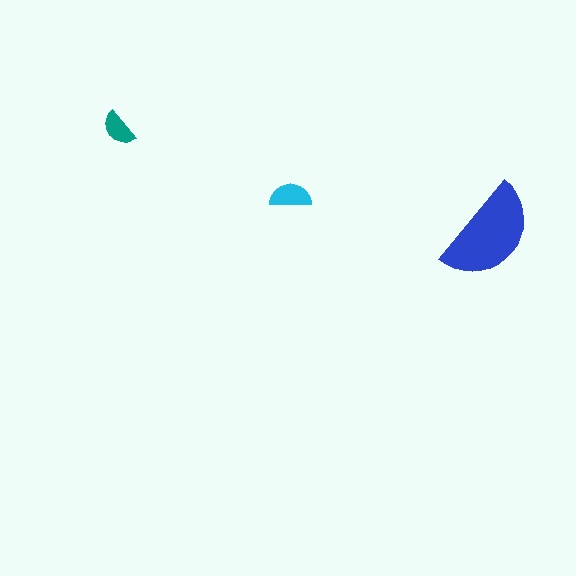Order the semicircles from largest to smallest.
the blue one, the cyan one, the teal one.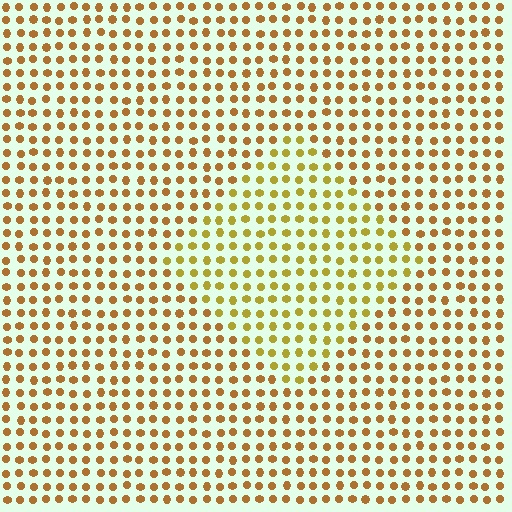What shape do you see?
I see a diamond.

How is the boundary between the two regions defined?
The boundary is defined purely by a slight shift in hue (about 24 degrees). Spacing, size, and orientation are identical on both sides.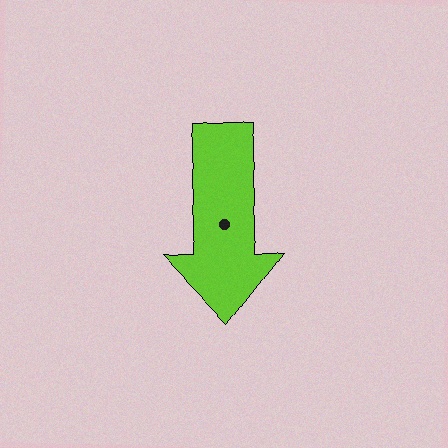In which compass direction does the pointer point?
South.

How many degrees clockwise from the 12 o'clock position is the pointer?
Approximately 178 degrees.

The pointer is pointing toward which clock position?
Roughly 6 o'clock.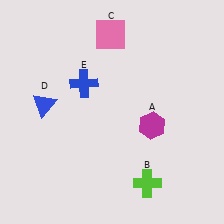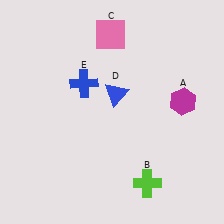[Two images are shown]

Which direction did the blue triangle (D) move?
The blue triangle (D) moved right.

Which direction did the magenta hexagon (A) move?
The magenta hexagon (A) moved right.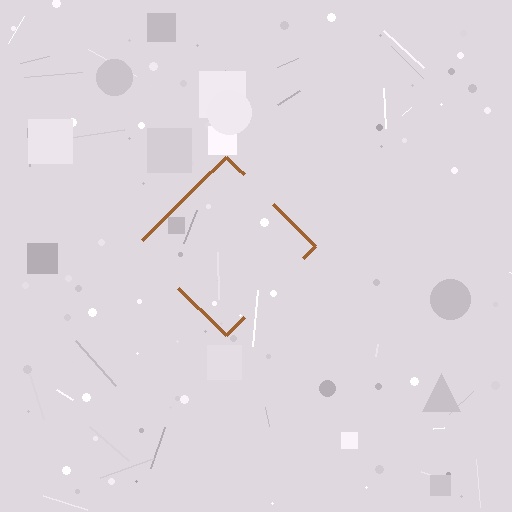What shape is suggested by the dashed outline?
The dashed outline suggests a diamond.